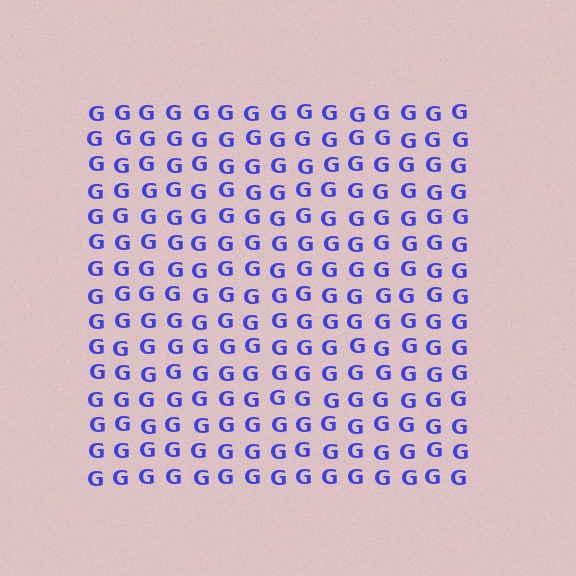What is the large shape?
The large shape is a square.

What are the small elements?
The small elements are letter G's.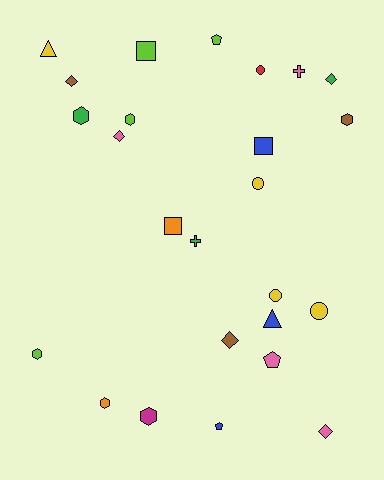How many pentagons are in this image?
There are 3 pentagons.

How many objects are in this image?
There are 25 objects.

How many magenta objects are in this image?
There is 1 magenta object.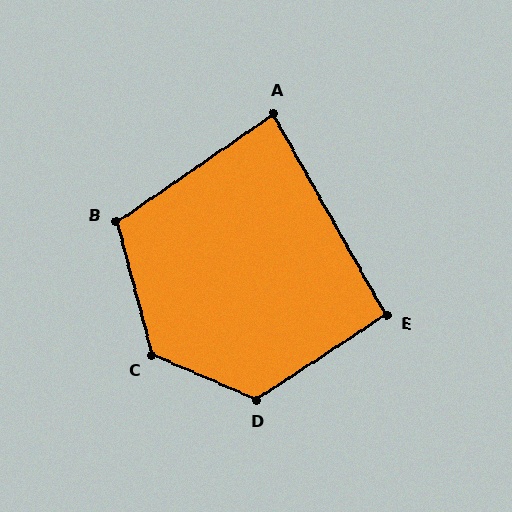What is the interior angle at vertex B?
Approximately 110 degrees (obtuse).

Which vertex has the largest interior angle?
C, at approximately 128 degrees.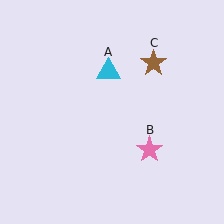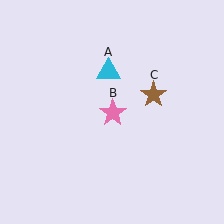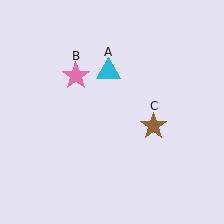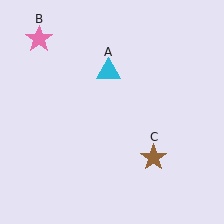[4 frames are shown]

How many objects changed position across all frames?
2 objects changed position: pink star (object B), brown star (object C).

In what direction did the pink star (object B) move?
The pink star (object B) moved up and to the left.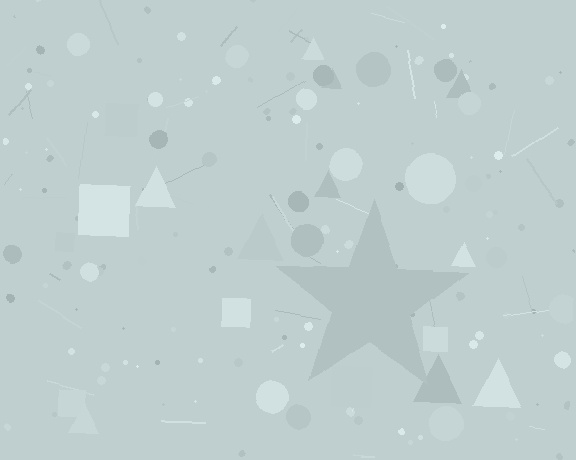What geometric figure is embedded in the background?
A star is embedded in the background.